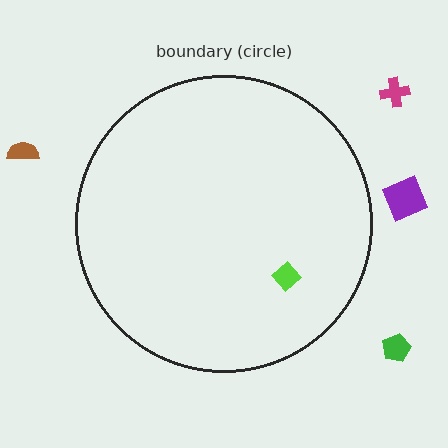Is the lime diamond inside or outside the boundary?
Inside.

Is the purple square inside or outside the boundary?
Outside.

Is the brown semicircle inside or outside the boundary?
Outside.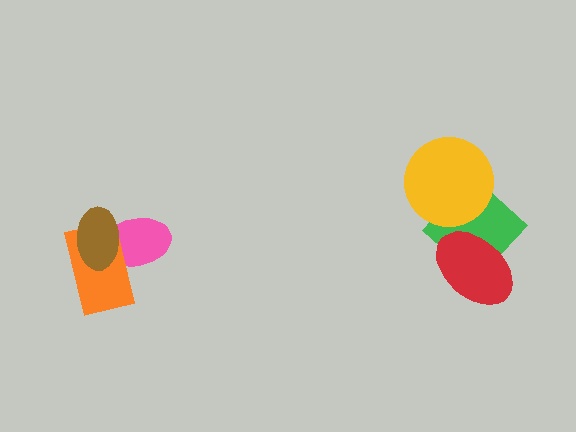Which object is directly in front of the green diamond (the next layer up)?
The yellow circle is directly in front of the green diamond.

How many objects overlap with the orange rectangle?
2 objects overlap with the orange rectangle.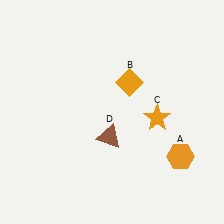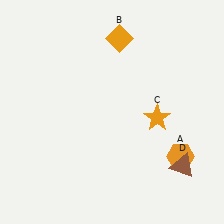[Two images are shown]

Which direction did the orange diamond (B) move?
The orange diamond (B) moved up.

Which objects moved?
The objects that moved are: the orange diamond (B), the brown triangle (D).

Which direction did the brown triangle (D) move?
The brown triangle (D) moved right.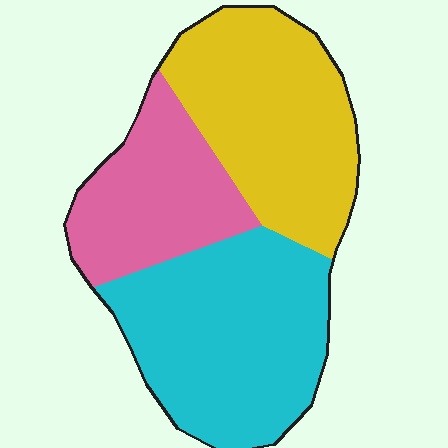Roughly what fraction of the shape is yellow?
Yellow covers about 35% of the shape.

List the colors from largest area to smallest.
From largest to smallest: cyan, yellow, pink.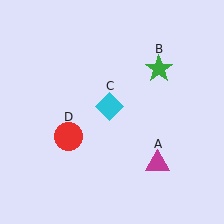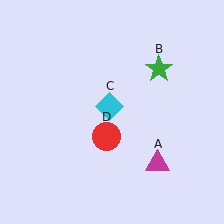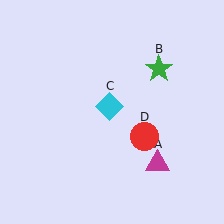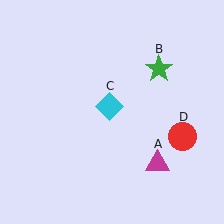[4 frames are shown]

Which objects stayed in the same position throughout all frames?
Magenta triangle (object A) and green star (object B) and cyan diamond (object C) remained stationary.